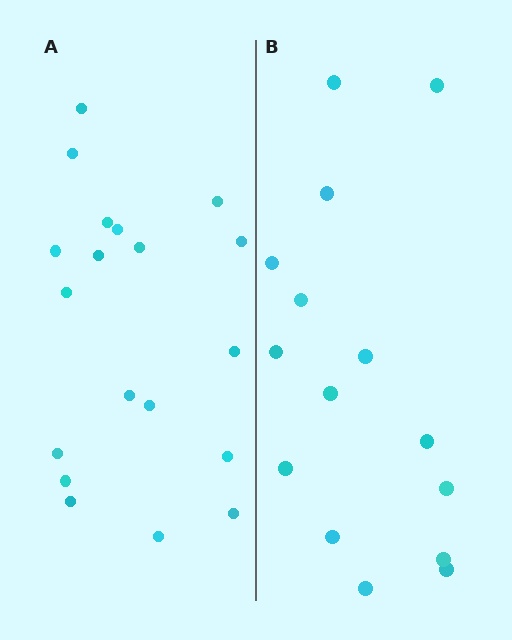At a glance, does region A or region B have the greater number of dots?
Region A (the left region) has more dots.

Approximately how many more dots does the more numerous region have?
Region A has about 4 more dots than region B.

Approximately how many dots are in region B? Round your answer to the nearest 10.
About 20 dots. (The exact count is 15, which rounds to 20.)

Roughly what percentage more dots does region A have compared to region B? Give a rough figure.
About 25% more.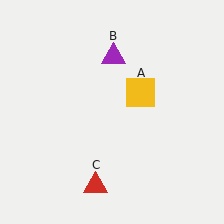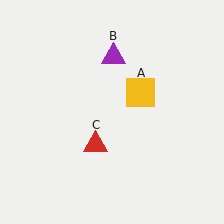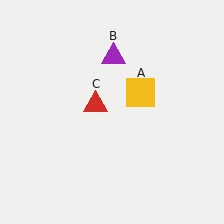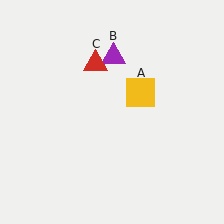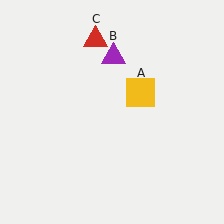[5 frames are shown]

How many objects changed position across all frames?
1 object changed position: red triangle (object C).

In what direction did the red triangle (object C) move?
The red triangle (object C) moved up.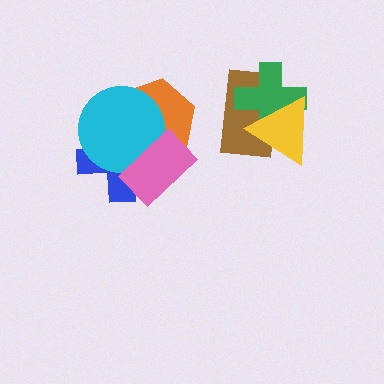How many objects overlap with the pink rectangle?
3 objects overlap with the pink rectangle.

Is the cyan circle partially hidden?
Yes, it is partially covered by another shape.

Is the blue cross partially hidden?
Yes, it is partially covered by another shape.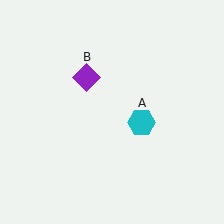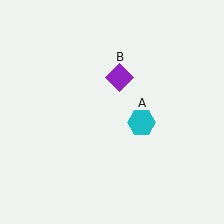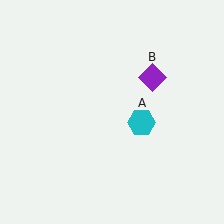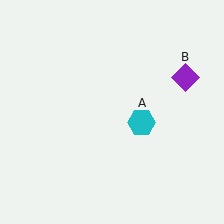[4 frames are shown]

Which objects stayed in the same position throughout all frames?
Cyan hexagon (object A) remained stationary.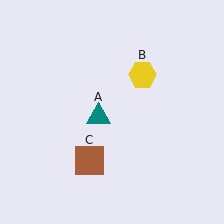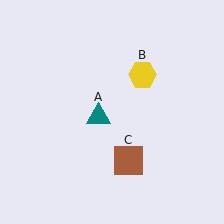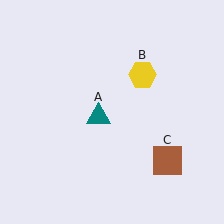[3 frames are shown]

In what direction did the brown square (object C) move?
The brown square (object C) moved right.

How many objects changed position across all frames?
1 object changed position: brown square (object C).